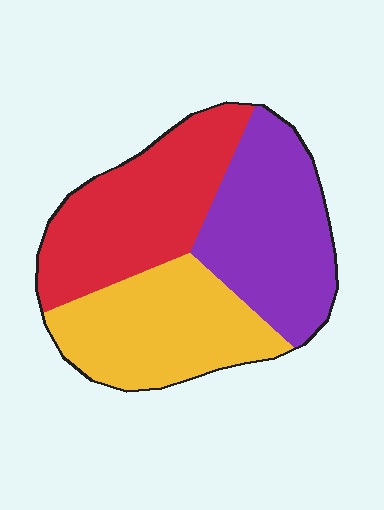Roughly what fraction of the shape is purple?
Purple covers around 35% of the shape.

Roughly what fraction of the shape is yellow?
Yellow takes up about one third (1/3) of the shape.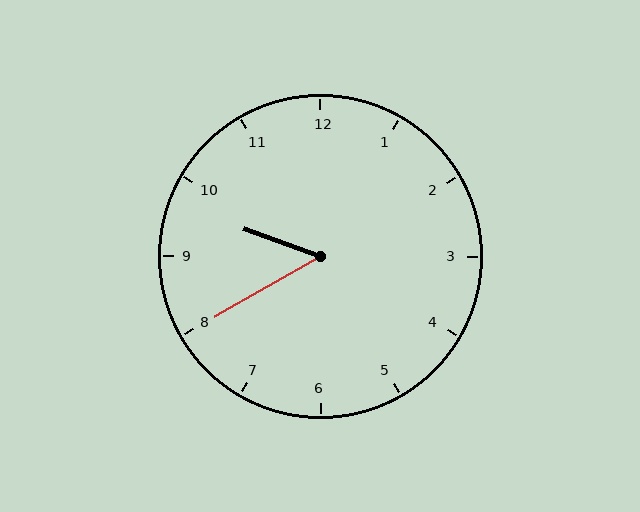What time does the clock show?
9:40.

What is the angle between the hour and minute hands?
Approximately 50 degrees.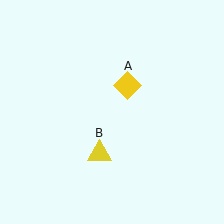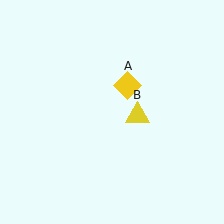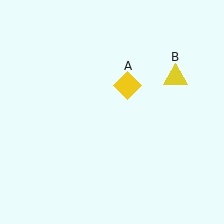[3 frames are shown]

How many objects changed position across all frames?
1 object changed position: yellow triangle (object B).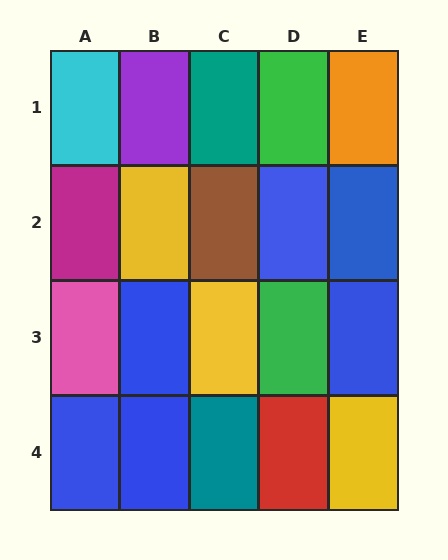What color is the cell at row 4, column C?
Teal.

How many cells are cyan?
1 cell is cyan.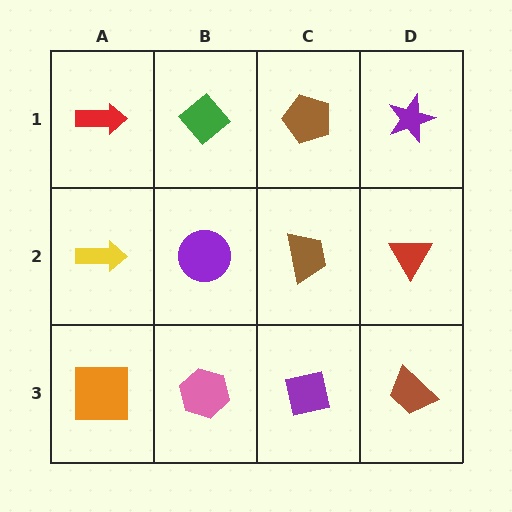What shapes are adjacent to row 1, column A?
A yellow arrow (row 2, column A), a green diamond (row 1, column B).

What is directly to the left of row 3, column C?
A pink hexagon.